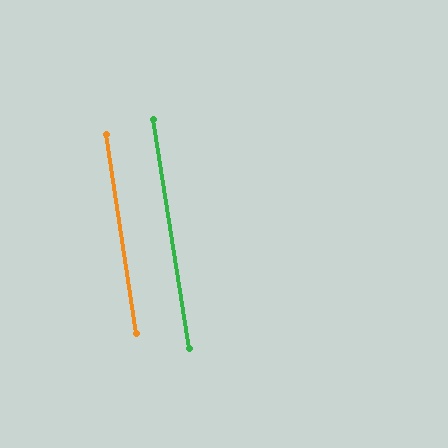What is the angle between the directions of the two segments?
Approximately 0 degrees.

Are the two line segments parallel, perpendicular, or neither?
Parallel — their directions differ by only 0.4°.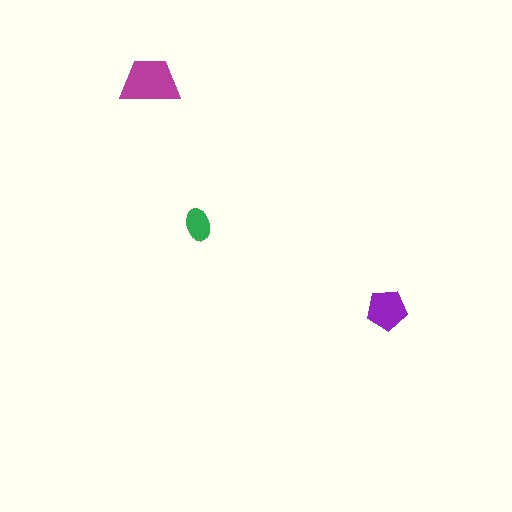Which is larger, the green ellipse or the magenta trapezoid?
The magenta trapezoid.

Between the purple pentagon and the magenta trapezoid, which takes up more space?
The magenta trapezoid.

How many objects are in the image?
There are 3 objects in the image.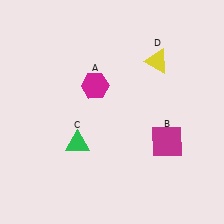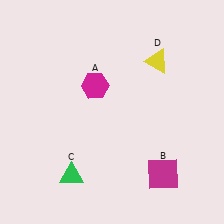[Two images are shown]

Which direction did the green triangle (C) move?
The green triangle (C) moved down.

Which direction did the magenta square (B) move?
The magenta square (B) moved down.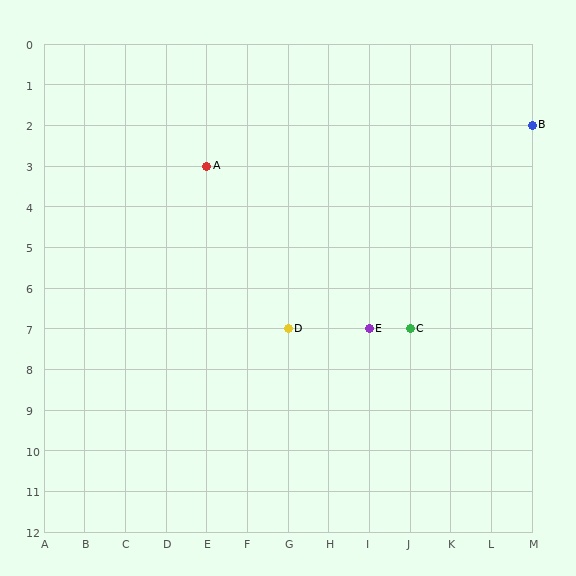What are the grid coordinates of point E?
Point E is at grid coordinates (I, 7).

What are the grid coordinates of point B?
Point B is at grid coordinates (M, 2).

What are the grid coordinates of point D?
Point D is at grid coordinates (G, 7).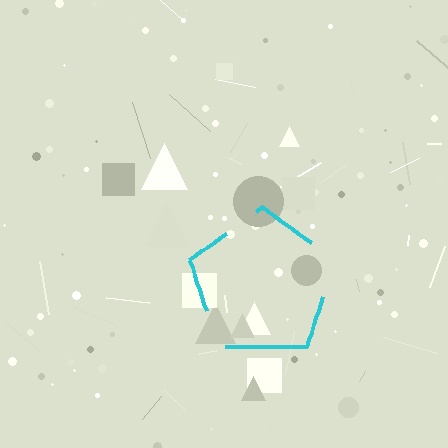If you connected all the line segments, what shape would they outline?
They would outline a pentagon.